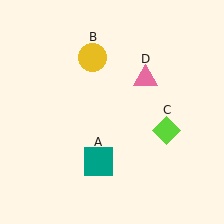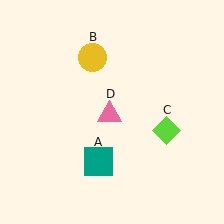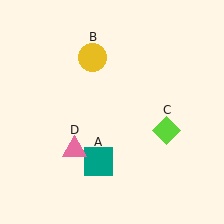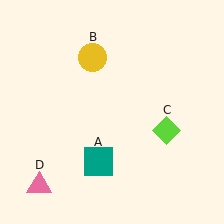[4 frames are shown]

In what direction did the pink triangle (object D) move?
The pink triangle (object D) moved down and to the left.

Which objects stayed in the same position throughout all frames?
Teal square (object A) and yellow circle (object B) and lime diamond (object C) remained stationary.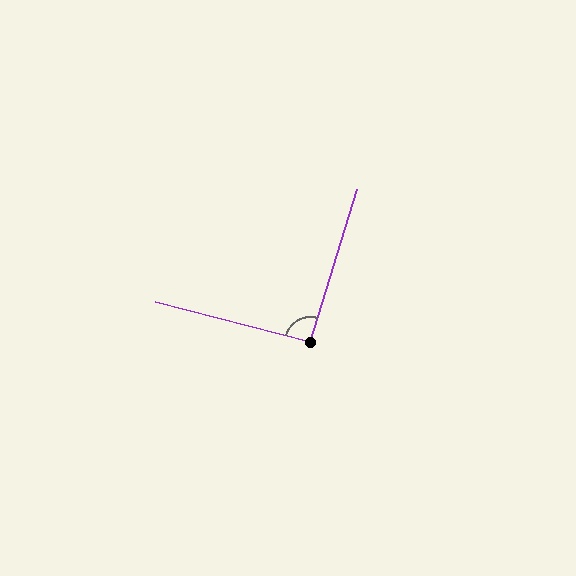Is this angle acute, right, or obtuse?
It is approximately a right angle.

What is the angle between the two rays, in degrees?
Approximately 93 degrees.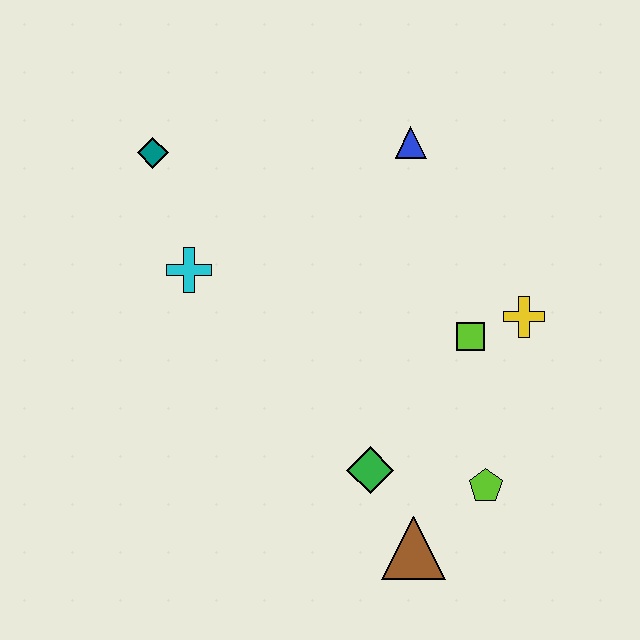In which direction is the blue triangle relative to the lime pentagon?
The blue triangle is above the lime pentagon.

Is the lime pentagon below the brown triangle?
No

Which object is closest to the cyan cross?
The teal diamond is closest to the cyan cross.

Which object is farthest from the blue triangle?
The brown triangle is farthest from the blue triangle.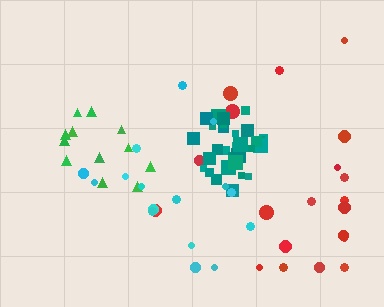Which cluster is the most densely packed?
Teal.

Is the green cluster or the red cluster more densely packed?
Green.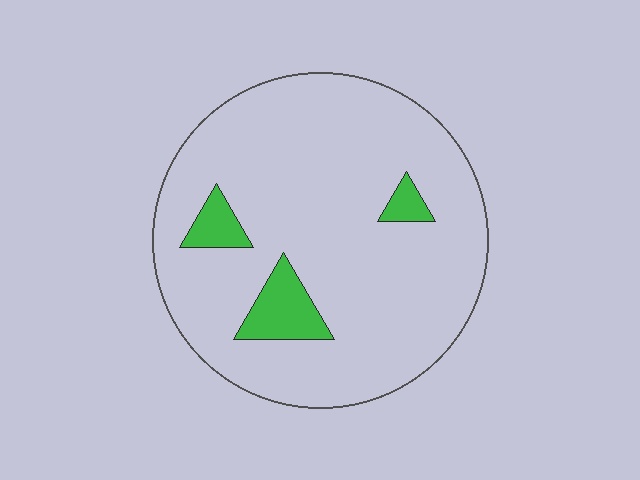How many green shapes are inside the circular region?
3.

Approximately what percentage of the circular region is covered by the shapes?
Approximately 10%.